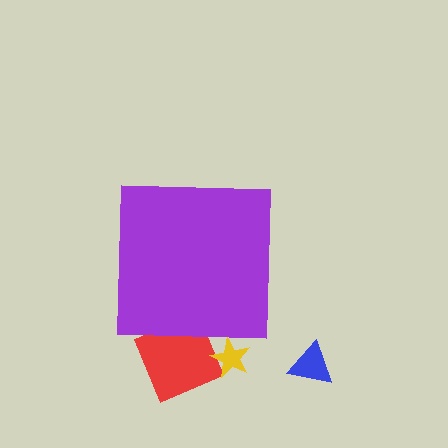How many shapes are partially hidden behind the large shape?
2 shapes are partially hidden.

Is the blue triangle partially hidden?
No, the blue triangle is fully visible.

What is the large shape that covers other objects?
A purple square.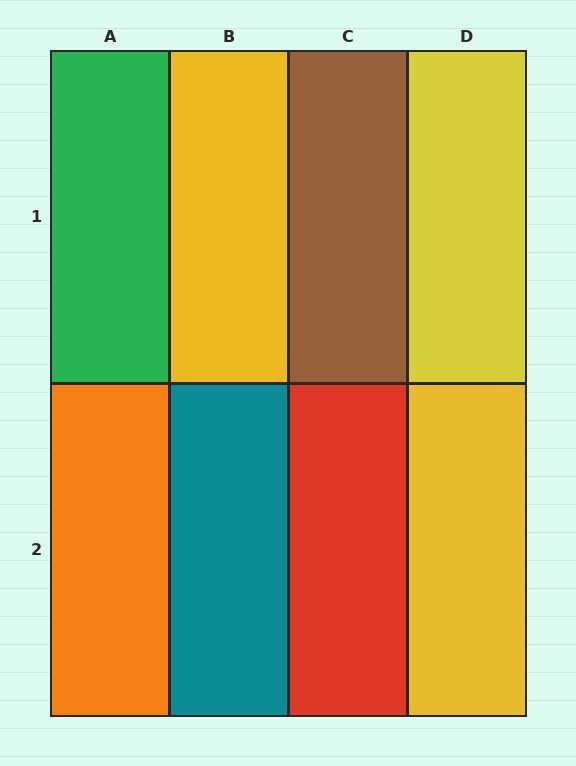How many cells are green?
1 cell is green.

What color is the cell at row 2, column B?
Teal.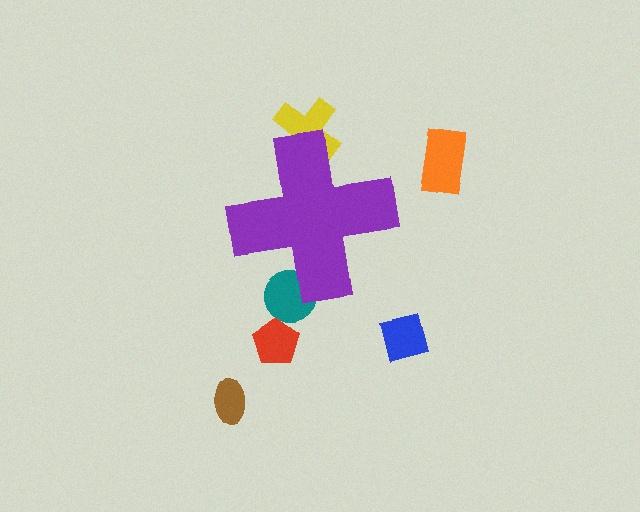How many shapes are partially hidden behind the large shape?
2 shapes are partially hidden.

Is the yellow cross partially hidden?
Yes, the yellow cross is partially hidden behind the purple cross.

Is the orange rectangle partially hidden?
No, the orange rectangle is fully visible.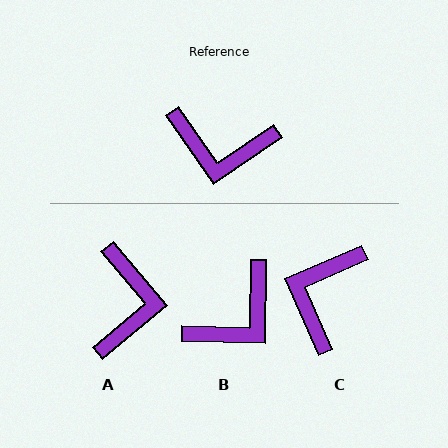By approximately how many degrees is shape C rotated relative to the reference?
Approximately 101 degrees clockwise.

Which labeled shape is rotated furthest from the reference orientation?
C, about 101 degrees away.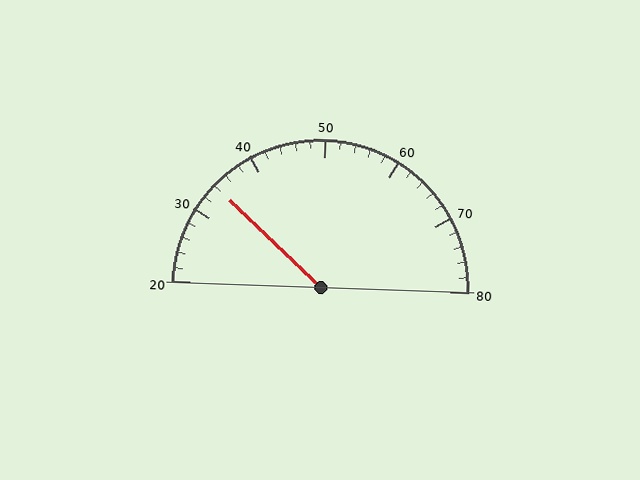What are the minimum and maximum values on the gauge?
The gauge ranges from 20 to 80.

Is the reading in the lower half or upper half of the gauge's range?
The reading is in the lower half of the range (20 to 80).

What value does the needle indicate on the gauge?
The needle indicates approximately 34.